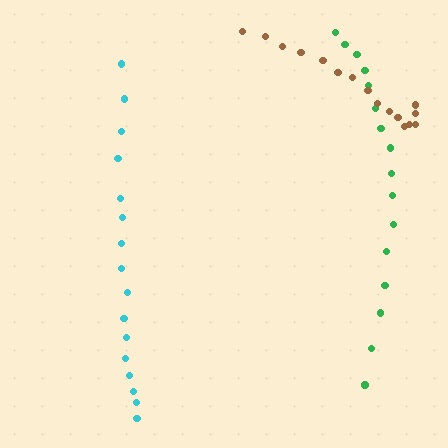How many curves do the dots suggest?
There are 3 distinct paths.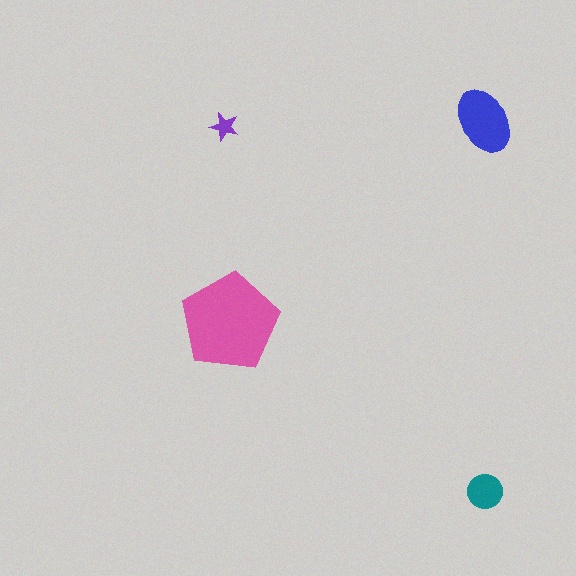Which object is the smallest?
The purple star.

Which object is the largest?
The pink pentagon.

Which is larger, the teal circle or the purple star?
The teal circle.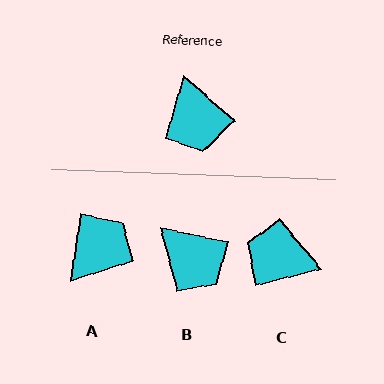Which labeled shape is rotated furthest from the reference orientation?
C, about 124 degrees away.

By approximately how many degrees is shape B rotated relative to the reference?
Approximately 30 degrees counter-clockwise.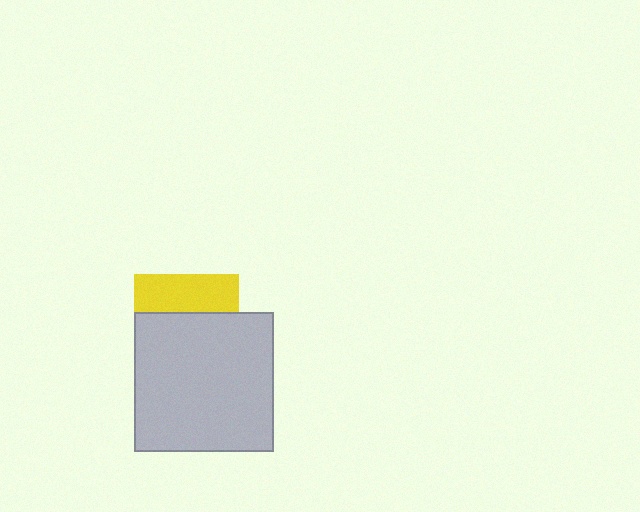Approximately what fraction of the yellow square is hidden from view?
Roughly 64% of the yellow square is hidden behind the light gray square.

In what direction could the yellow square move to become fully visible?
The yellow square could move up. That would shift it out from behind the light gray square entirely.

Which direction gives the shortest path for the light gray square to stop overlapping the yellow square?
Moving down gives the shortest separation.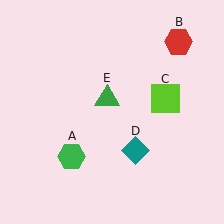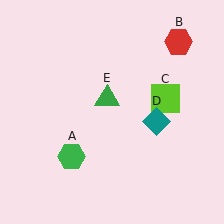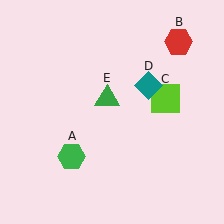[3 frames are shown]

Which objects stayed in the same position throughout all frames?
Green hexagon (object A) and red hexagon (object B) and lime square (object C) and green triangle (object E) remained stationary.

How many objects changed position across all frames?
1 object changed position: teal diamond (object D).